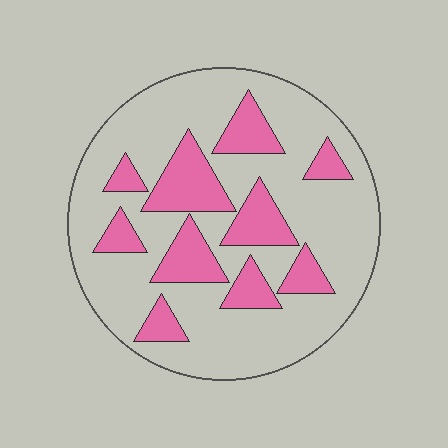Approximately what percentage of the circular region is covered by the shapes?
Approximately 25%.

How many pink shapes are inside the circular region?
10.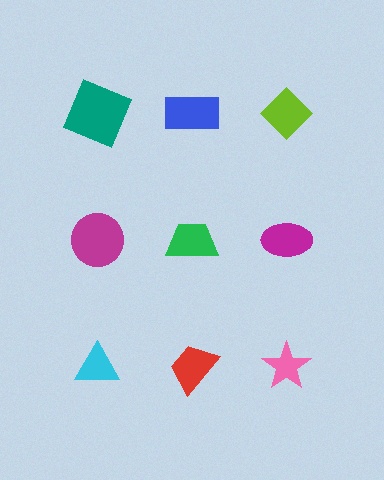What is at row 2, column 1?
A magenta circle.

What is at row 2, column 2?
A green trapezoid.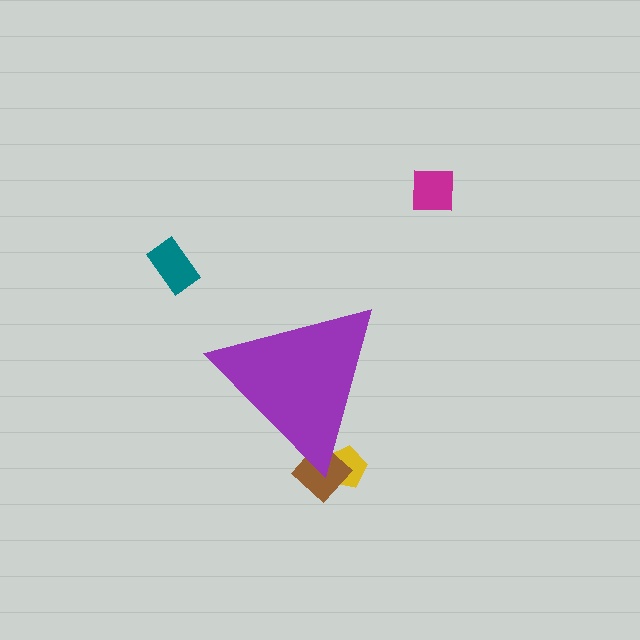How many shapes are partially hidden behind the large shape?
2 shapes are partially hidden.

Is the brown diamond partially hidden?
Yes, the brown diamond is partially hidden behind the purple triangle.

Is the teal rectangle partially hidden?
No, the teal rectangle is fully visible.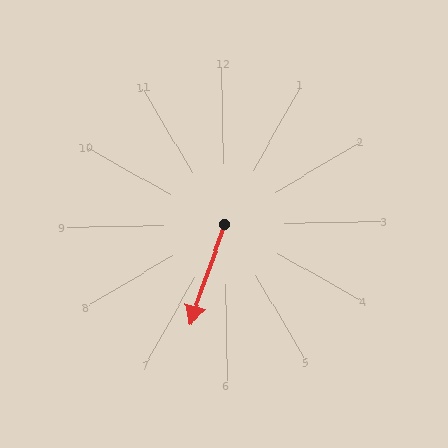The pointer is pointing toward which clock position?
Roughly 7 o'clock.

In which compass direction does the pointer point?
South.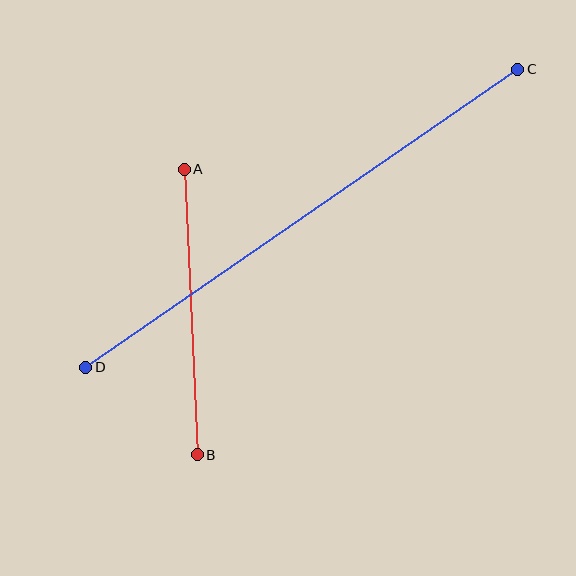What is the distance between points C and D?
The distance is approximately 525 pixels.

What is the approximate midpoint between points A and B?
The midpoint is at approximately (191, 312) pixels.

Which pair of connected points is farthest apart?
Points C and D are farthest apart.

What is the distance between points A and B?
The distance is approximately 286 pixels.